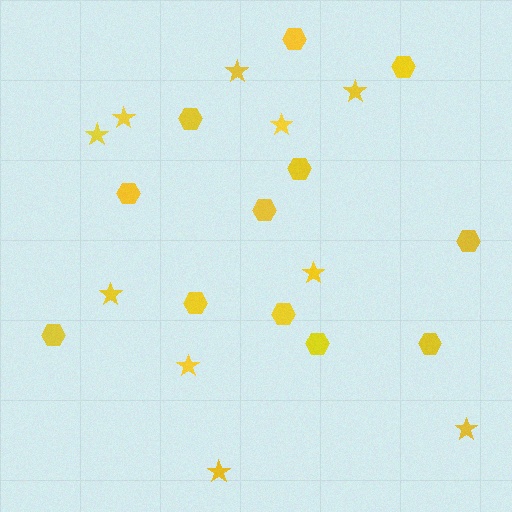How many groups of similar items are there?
There are 2 groups: one group of hexagons (12) and one group of stars (10).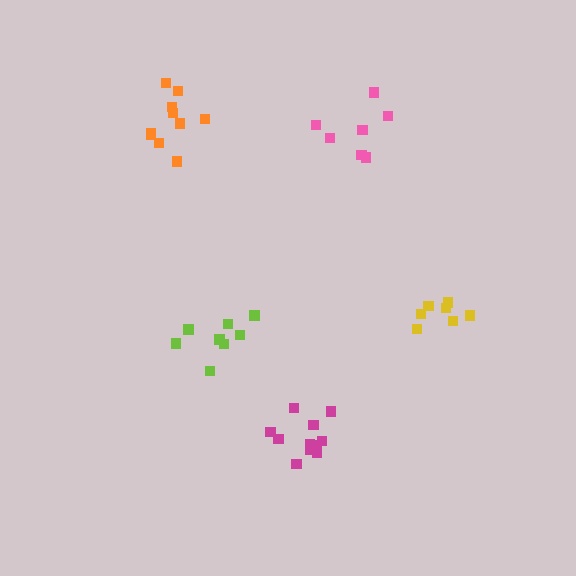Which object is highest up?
The pink cluster is topmost.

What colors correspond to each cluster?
The clusters are colored: yellow, lime, magenta, pink, orange.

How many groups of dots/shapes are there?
There are 5 groups.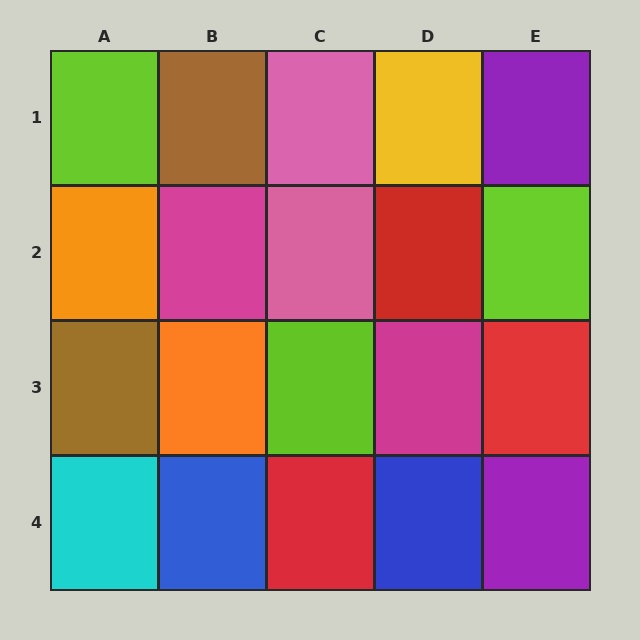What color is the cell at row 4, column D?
Blue.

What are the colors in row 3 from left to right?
Brown, orange, lime, magenta, red.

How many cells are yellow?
1 cell is yellow.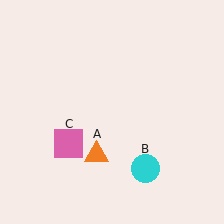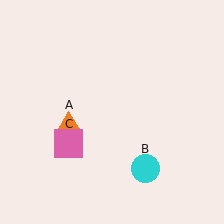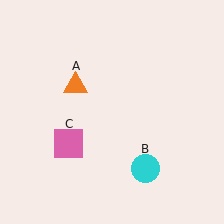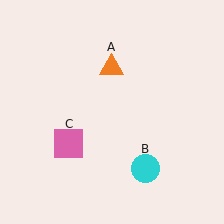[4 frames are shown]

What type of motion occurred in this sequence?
The orange triangle (object A) rotated clockwise around the center of the scene.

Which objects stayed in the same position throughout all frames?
Cyan circle (object B) and pink square (object C) remained stationary.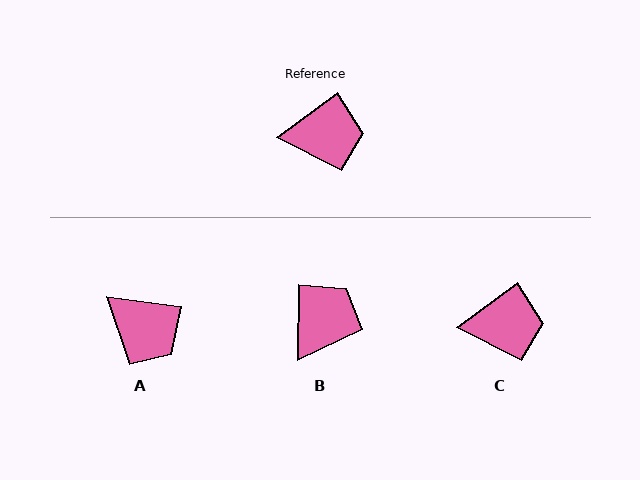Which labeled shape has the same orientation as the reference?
C.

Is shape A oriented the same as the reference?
No, it is off by about 44 degrees.